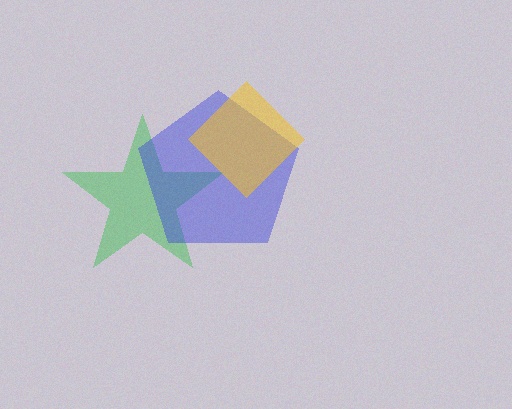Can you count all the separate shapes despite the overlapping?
Yes, there are 3 separate shapes.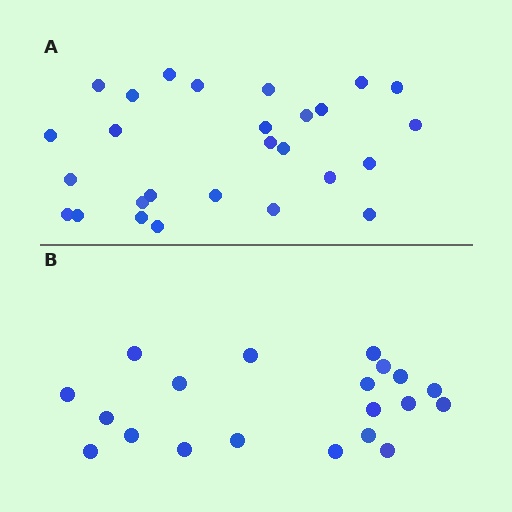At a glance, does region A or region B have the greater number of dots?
Region A (the top region) has more dots.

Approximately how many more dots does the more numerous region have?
Region A has roughly 8 or so more dots than region B.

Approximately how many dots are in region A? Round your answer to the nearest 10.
About 30 dots. (The exact count is 27, which rounds to 30.)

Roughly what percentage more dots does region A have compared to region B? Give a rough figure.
About 35% more.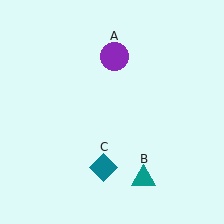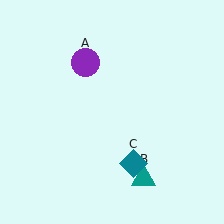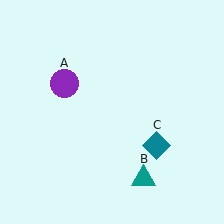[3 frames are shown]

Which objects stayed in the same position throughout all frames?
Teal triangle (object B) remained stationary.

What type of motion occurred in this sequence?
The purple circle (object A), teal diamond (object C) rotated counterclockwise around the center of the scene.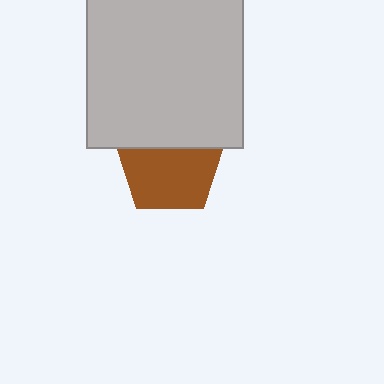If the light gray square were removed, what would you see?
You would see the complete brown pentagon.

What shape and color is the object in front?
The object in front is a light gray square.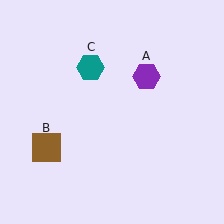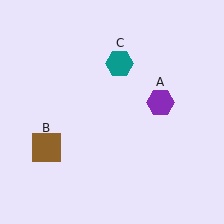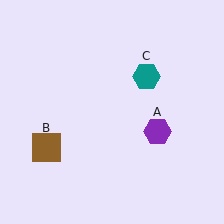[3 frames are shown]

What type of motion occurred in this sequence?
The purple hexagon (object A), teal hexagon (object C) rotated clockwise around the center of the scene.